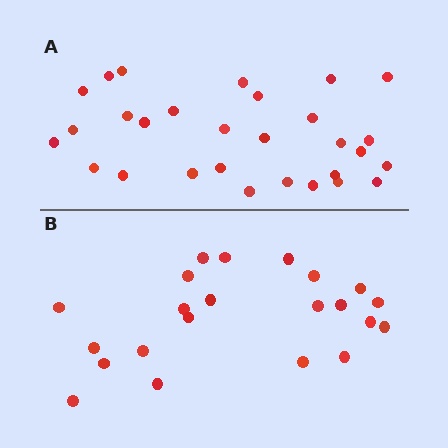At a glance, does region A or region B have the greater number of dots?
Region A (the top region) has more dots.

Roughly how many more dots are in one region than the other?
Region A has roughly 8 or so more dots than region B.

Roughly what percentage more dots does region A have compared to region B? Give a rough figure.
About 30% more.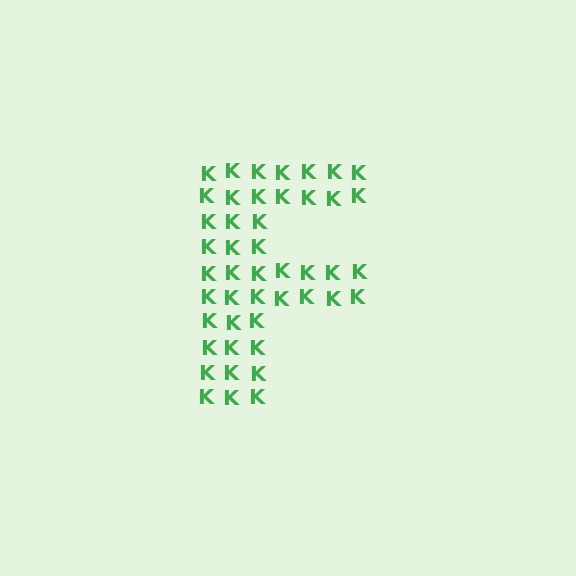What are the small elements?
The small elements are letter K's.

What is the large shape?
The large shape is the letter F.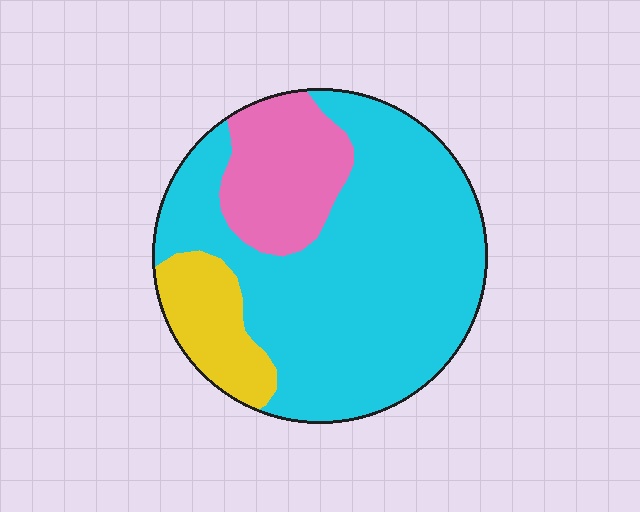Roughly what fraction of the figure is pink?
Pink covers 19% of the figure.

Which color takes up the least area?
Yellow, at roughly 15%.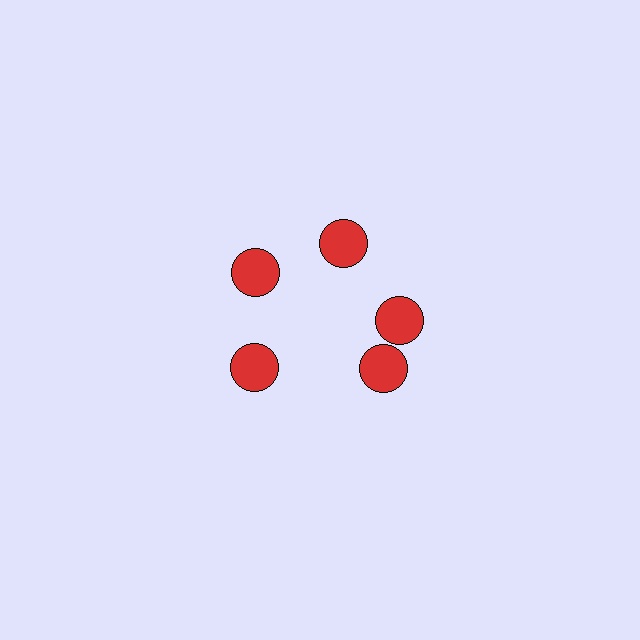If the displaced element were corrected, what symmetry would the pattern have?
It would have 5-fold rotational symmetry — the pattern would map onto itself every 72 degrees.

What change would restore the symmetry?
The symmetry would be restored by rotating it back into even spacing with its neighbors so that all 5 circles sit at equal angles and equal distance from the center.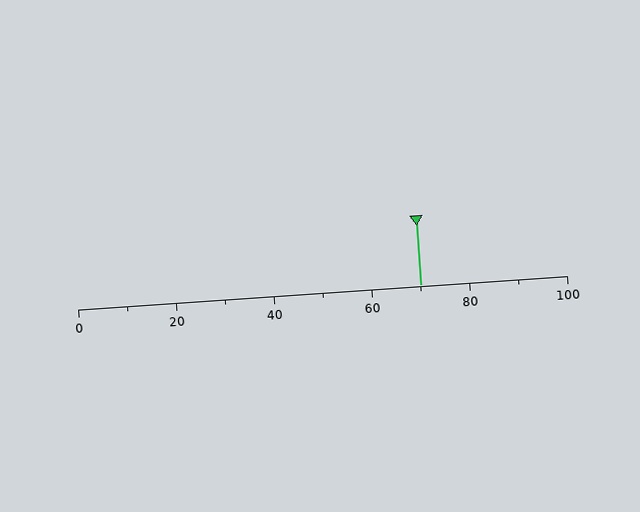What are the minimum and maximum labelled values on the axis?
The axis runs from 0 to 100.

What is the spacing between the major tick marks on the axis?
The major ticks are spaced 20 apart.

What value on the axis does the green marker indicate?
The marker indicates approximately 70.